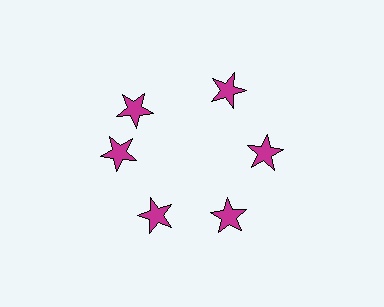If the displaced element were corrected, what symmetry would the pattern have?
It would have 6-fold rotational symmetry — the pattern would map onto itself every 60 degrees.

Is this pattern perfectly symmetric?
No. The 6 magenta stars are arranged in a ring, but one element near the 11 o'clock position is rotated out of alignment along the ring, breaking the 6-fold rotational symmetry.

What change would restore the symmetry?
The symmetry would be restored by rotating it back into even spacing with its neighbors so that all 6 stars sit at equal angles and equal distance from the center.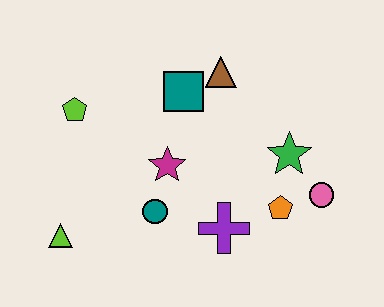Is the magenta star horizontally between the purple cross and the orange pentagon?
No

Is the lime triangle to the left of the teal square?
Yes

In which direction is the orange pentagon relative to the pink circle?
The orange pentagon is to the left of the pink circle.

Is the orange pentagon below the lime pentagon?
Yes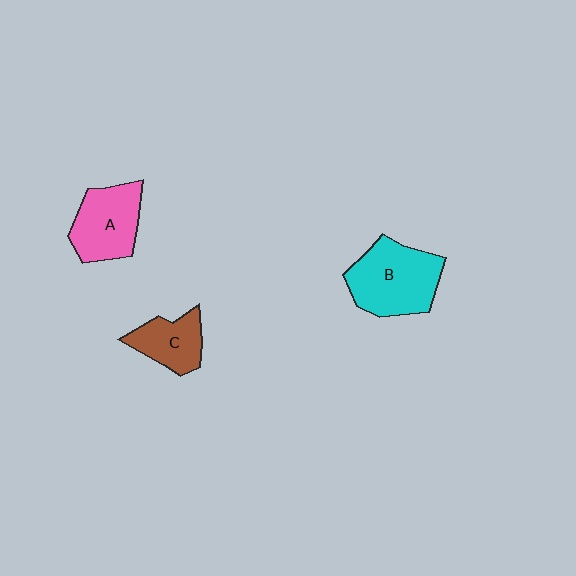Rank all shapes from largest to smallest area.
From largest to smallest: B (cyan), A (pink), C (brown).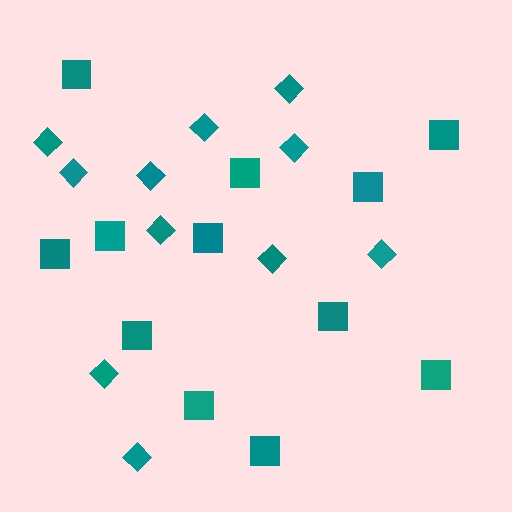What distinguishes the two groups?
There are 2 groups: one group of squares (12) and one group of diamonds (11).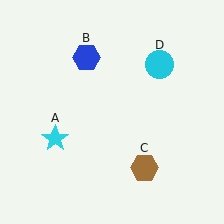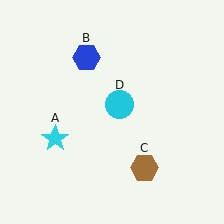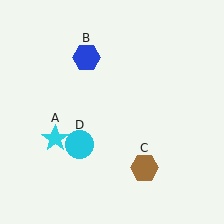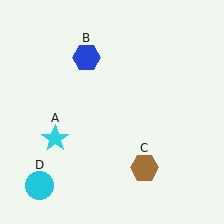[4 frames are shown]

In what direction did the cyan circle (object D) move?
The cyan circle (object D) moved down and to the left.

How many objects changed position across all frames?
1 object changed position: cyan circle (object D).